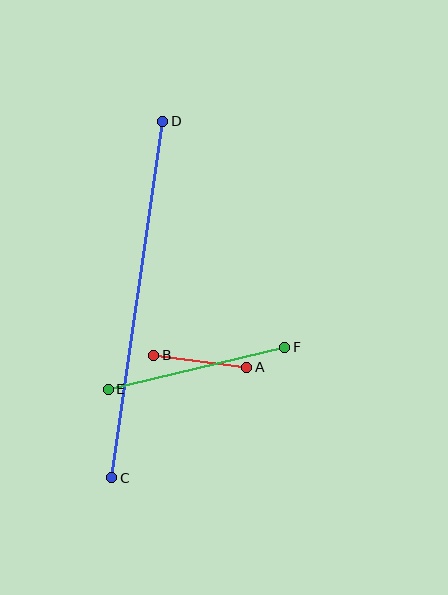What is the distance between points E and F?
The distance is approximately 182 pixels.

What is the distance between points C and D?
The distance is approximately 360 pixels.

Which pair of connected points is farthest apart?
Points C and D are farthest apart.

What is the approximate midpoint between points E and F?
The midpoint is at approximately (197, 368) pixels.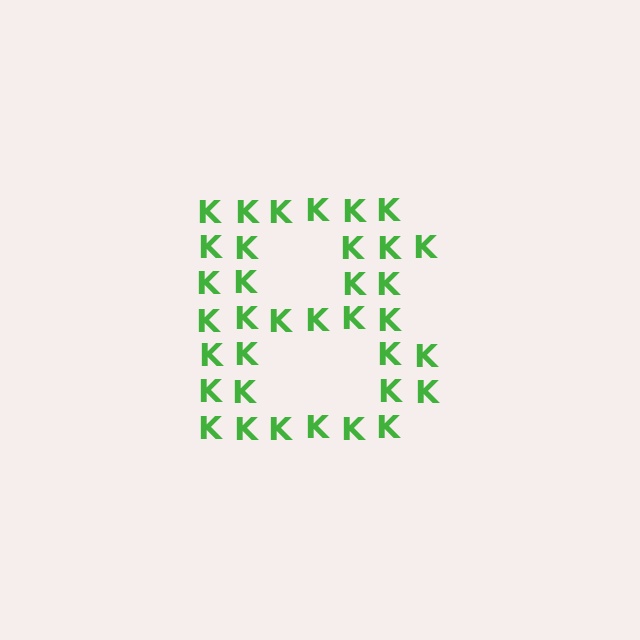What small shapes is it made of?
It is made of small letter K's.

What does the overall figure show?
The overall figure shows the letter B.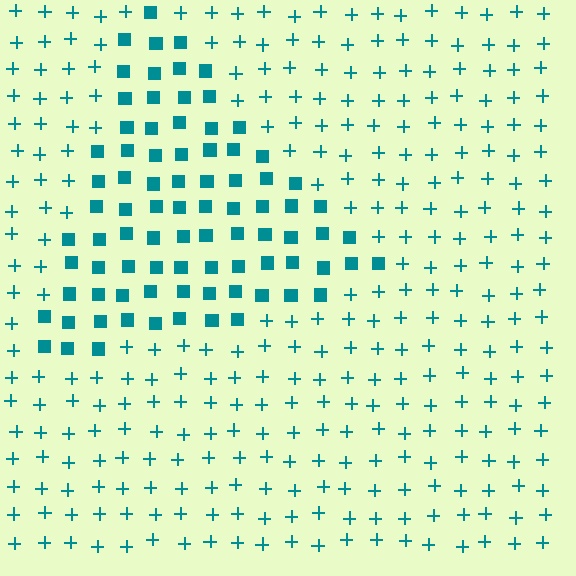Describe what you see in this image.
The image is filled with small teal elements arranged in a uniform grid. A triangle-shaped region contains squares, while the surrounding area contains plus signs. The boundary is defined purely by the change in element shape.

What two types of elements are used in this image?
The image uses squares inside the triangle region and plus signs outside it.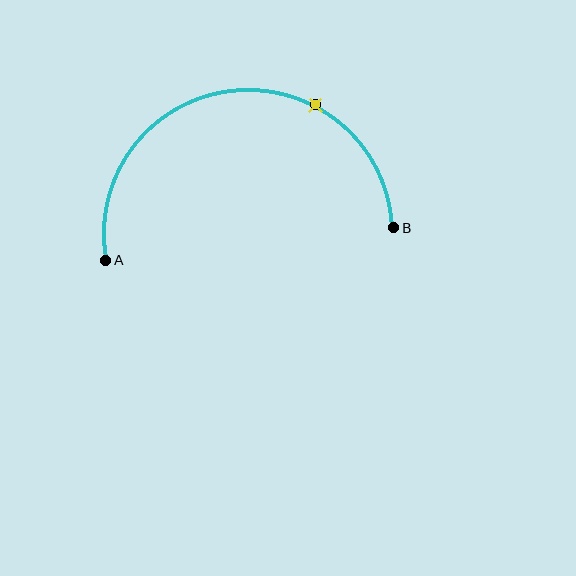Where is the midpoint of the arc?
The arc midpoint is the point on the curve farthest from the straight line joining A and B. It sits above that line.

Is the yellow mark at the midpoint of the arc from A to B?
No. The yellow mark lies on the arc but is closer to endpoint B. The arc midpoint would be at the point on the curve equidistant along the arc from both A and B.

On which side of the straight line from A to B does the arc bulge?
The arc bulges above the straight line connecting A and B.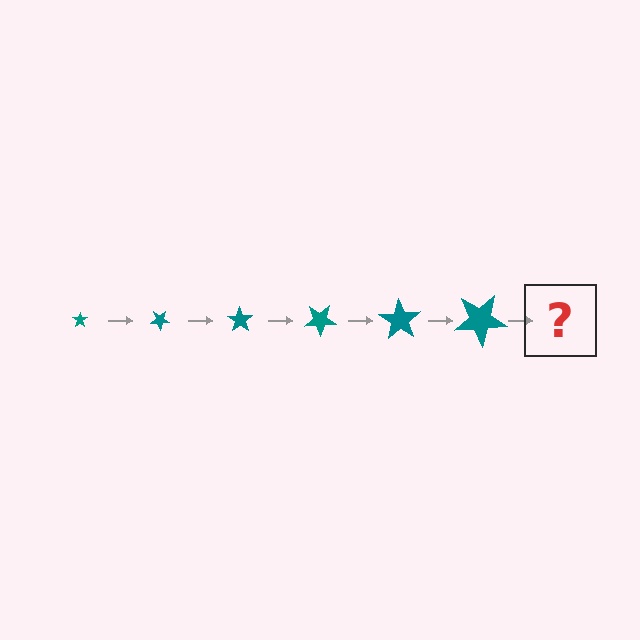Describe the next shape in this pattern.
It should be a star, larger than the previous one and rotated 210 degrees from the start.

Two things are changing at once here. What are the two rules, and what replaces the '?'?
The two rules are that the star grows larger each step and it rotates 35 degrees each step. The '?' should be a star, larger than the previous one and rotated 210 degrees from the start.